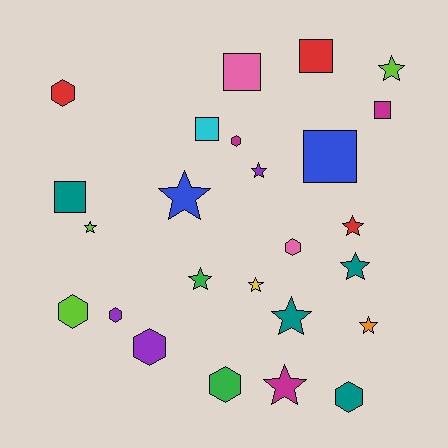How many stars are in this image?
There are 11 stars.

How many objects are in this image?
There are 25 objects.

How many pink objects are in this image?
There are 2 pink objects.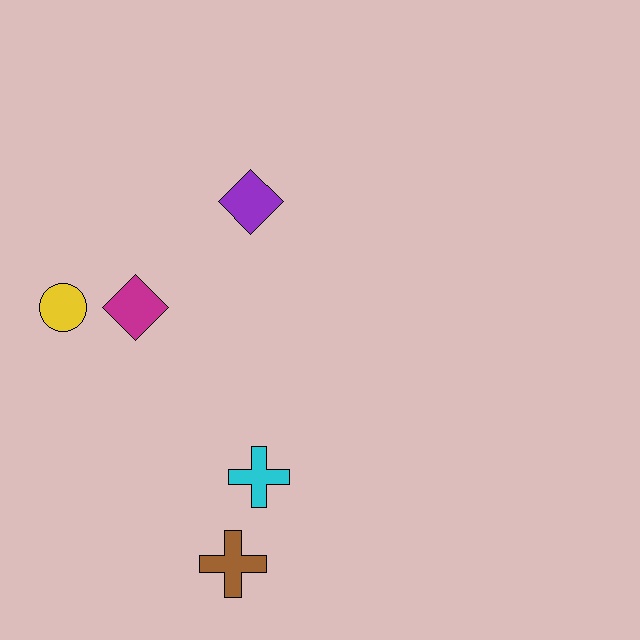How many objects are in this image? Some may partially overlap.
There are 5 objects.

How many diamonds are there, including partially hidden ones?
There are 2 diamonds.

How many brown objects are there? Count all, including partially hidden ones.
There is 1 brown object.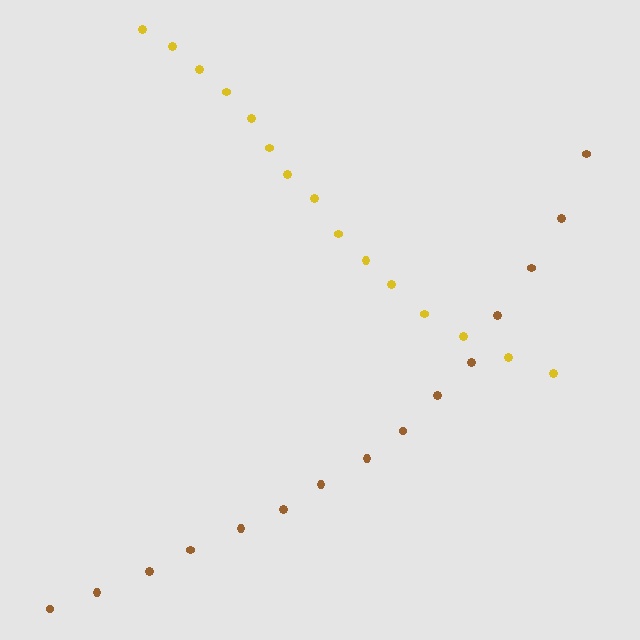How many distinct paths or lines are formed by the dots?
There are 2 distinct paths.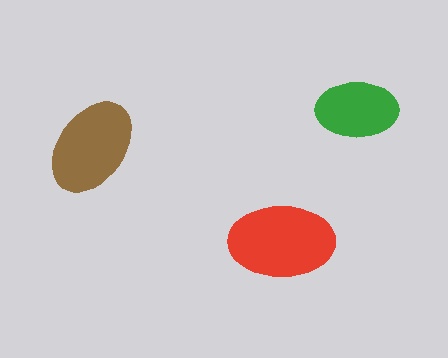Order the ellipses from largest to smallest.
the red one, the brown one, the green one.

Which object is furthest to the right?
The green ellipse is rightmost.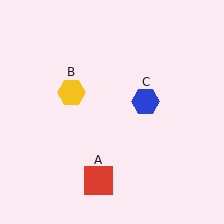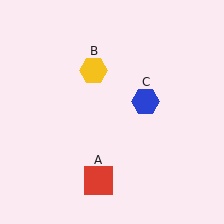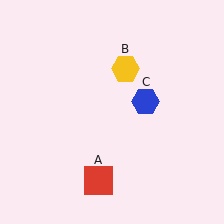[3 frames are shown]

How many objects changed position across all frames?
1 object changed position: yellow hexagon (object B).